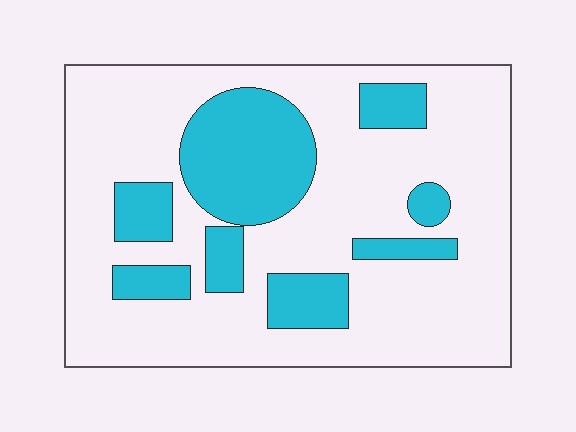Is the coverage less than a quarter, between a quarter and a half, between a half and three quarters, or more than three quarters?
Between a quarter and a half.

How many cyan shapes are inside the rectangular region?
8.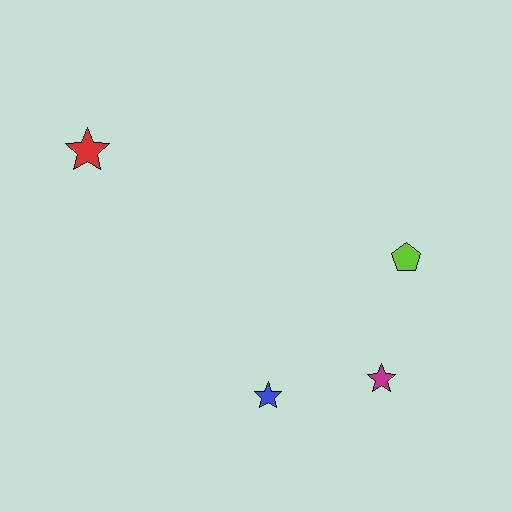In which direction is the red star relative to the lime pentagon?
The red star is to the left of the lime pentagon.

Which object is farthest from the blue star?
The red star is farthest from the blue star.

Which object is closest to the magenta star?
The blue star is closest to the magenta star.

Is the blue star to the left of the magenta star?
Yes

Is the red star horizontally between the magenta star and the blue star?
No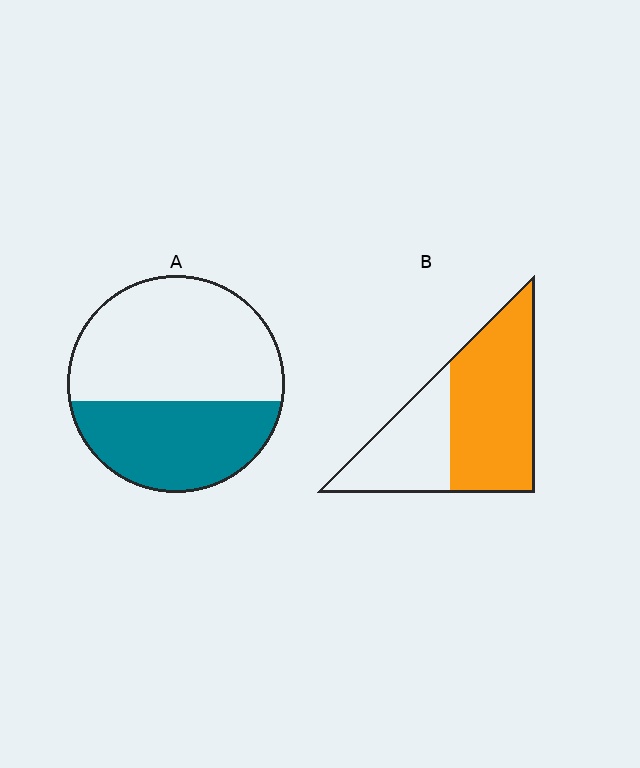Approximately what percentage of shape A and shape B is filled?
A is approximately 40% and B is approximately 65%.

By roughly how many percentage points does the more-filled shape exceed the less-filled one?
By roughly 25 percentage points (B over A).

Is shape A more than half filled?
No.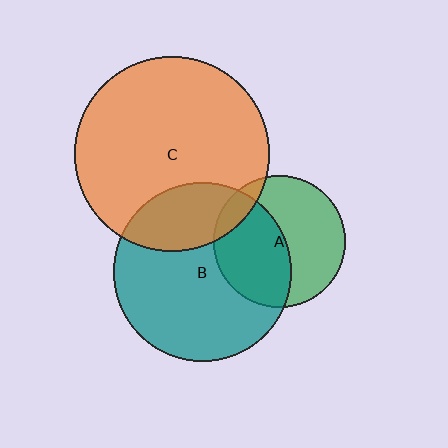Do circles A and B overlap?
Yes.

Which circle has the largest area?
Circle C (orange).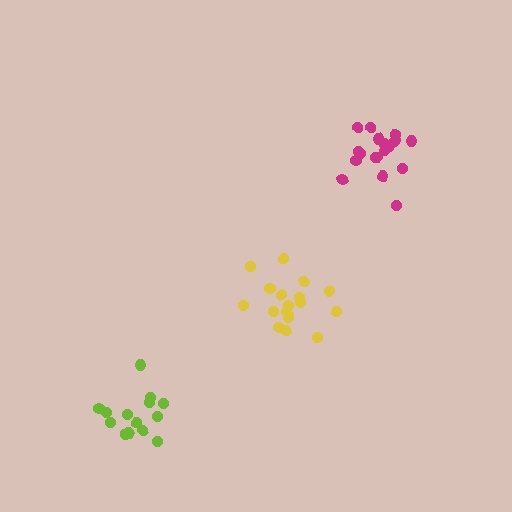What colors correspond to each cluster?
The clusters are colored: yellow, magenta, lime.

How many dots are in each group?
Group 1: 18 dots, Group 2: 19 dots, Group 3: 14 dots (51 total).